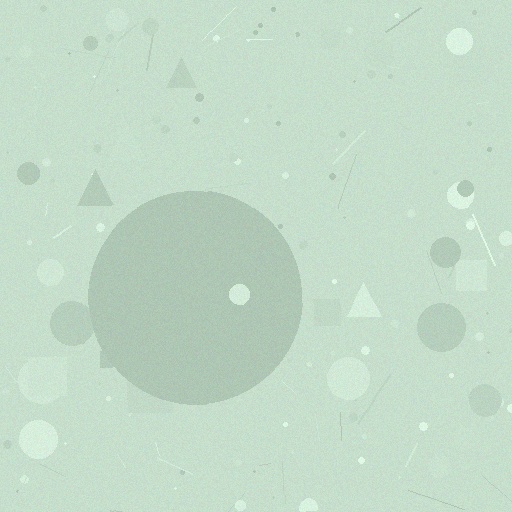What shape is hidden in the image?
A circle is hidden in the image.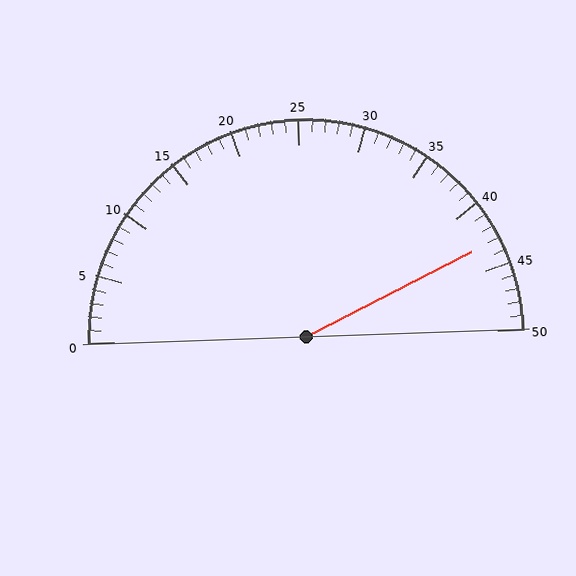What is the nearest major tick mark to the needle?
The nearest major tick mark is 45.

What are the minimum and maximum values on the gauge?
The gauge ranges from 0 to 50.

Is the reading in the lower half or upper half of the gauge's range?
The reading is in the upper half of the range (0 to 50).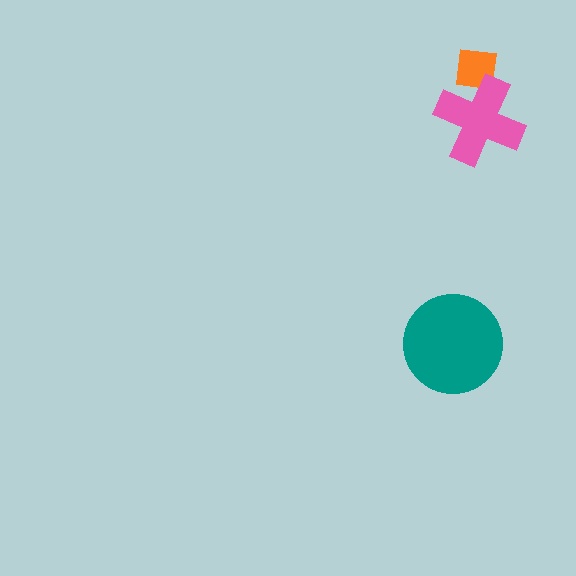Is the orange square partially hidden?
Yes, it is partially covered by another shape.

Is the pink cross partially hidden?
No, no other shape covers it.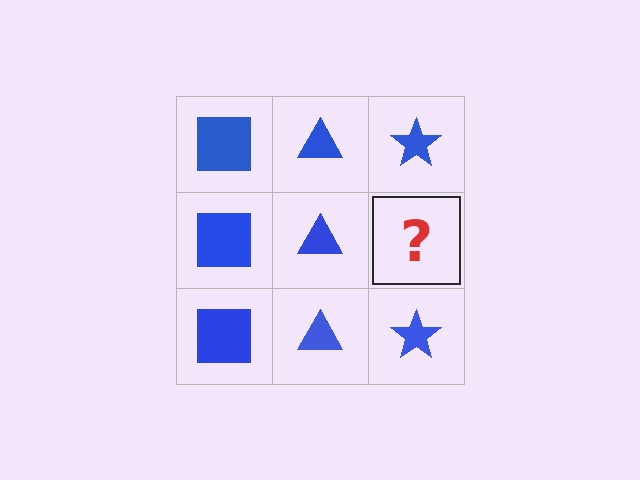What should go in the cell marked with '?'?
The missing cell should contain a blue star.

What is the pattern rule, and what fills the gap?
The rule is that each column has a consistent shape. The gap should be filled with a blue star.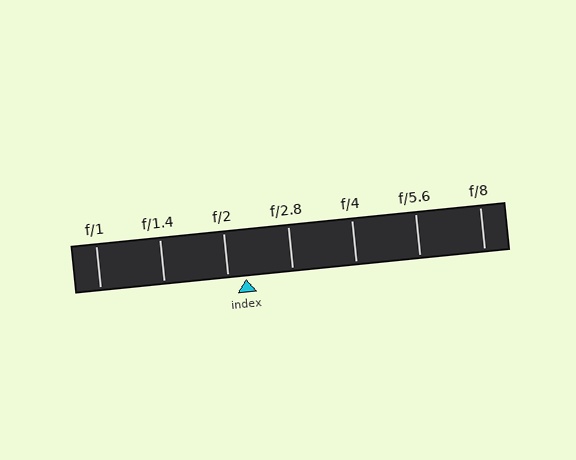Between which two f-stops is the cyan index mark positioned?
The index mark is between f/2 and f/2.8.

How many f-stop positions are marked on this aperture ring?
There are 7 f-stop positions marked.